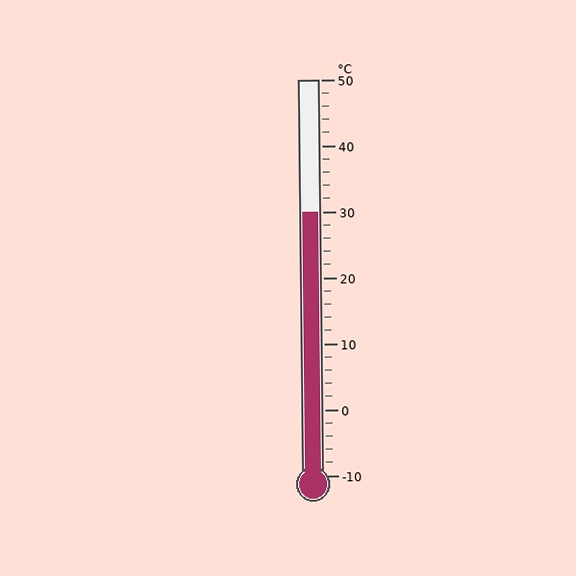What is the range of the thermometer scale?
The thermometer scale ranges from -10°C to 50°C.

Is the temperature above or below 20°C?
The temperature is above 20°C.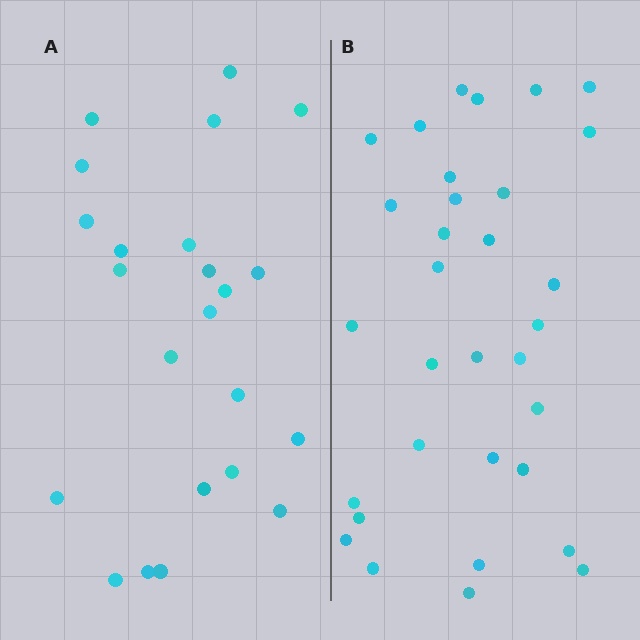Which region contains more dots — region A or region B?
Region B (the right region) has more dots.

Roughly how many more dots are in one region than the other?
Region B has roughly 8 or so more dots than region A.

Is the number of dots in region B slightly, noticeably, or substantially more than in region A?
Region B has noticeably more, but not dramatically so. The ratio is roughly 1.4 to 1.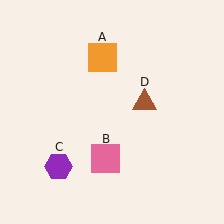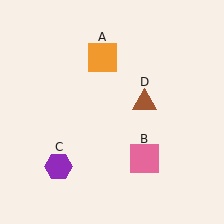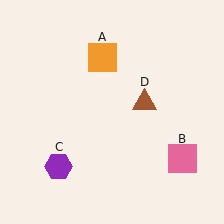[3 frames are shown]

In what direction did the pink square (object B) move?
The pink square (object B) moved right.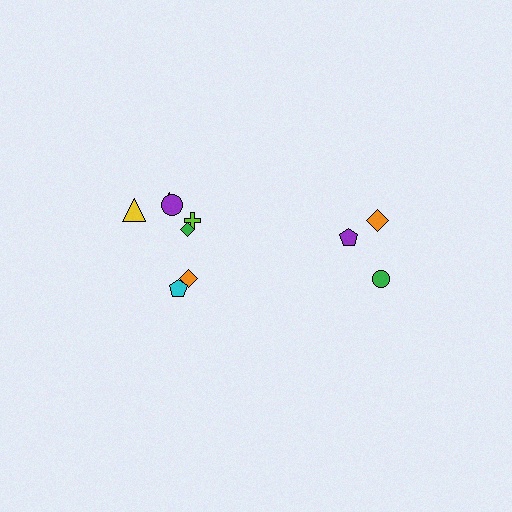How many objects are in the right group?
There are 3 objects.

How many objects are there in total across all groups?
There are 10 objects.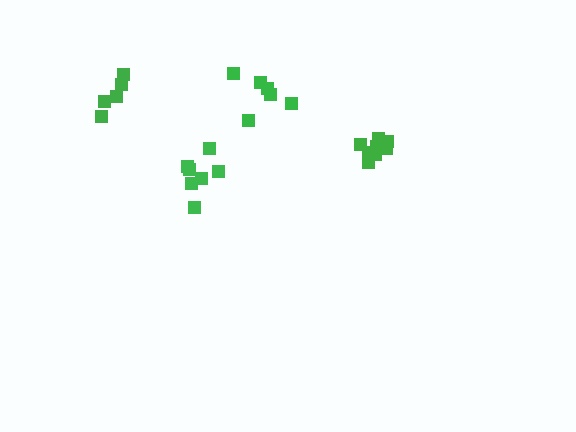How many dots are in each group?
Group 1: 6 dots, Group 2: 5 dots, Group 3: 9 dots, Group 4: 7 dots (27 total).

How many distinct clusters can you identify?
There are 4 distinct clusters.